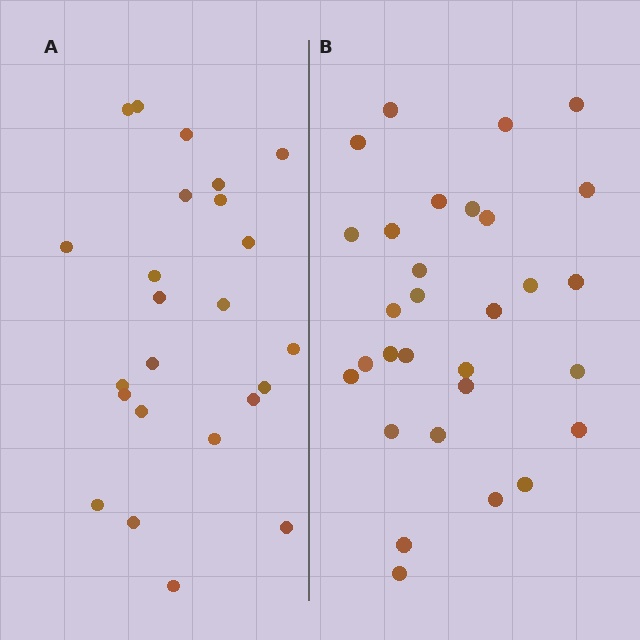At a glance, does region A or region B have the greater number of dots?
Region B (the right region) has more dots.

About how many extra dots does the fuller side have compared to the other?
Region B has about 6 more dots than region A.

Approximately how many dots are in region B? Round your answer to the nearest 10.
About 30 dots.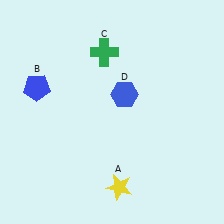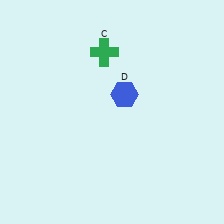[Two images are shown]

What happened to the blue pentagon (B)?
The blue pentagon (B) was removed in Image 2. It was in the top-left area of Image 1.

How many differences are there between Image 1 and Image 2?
There are 2 differences between the two images.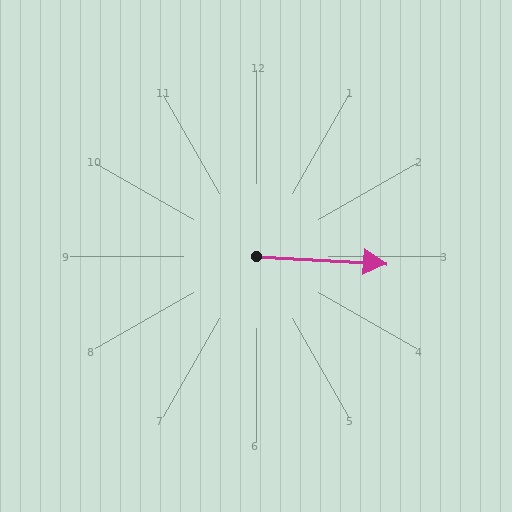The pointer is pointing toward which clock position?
Roughly 3 o'clock.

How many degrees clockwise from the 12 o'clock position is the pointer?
Approximately 93 degrees.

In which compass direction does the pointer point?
East.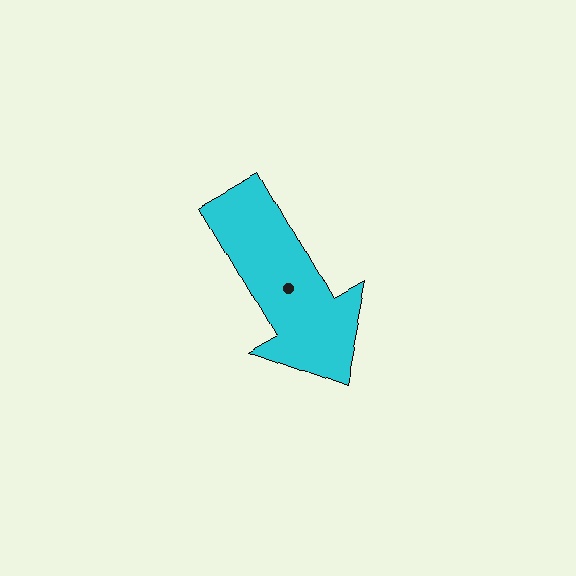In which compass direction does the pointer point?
Southeast.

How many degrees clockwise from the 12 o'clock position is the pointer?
Approximately 150 degrees.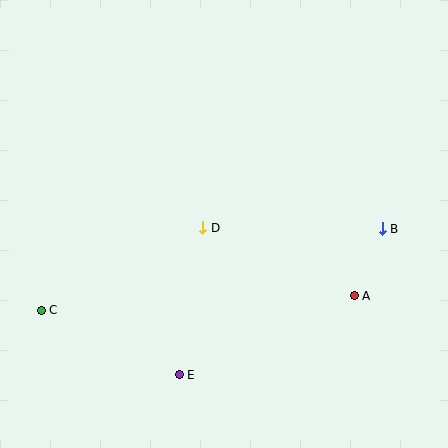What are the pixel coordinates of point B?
Point B is at (382, 229).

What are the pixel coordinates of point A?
Point A is at (354, 296).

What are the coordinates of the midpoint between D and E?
The midpoint between D and E is at (191, 301).